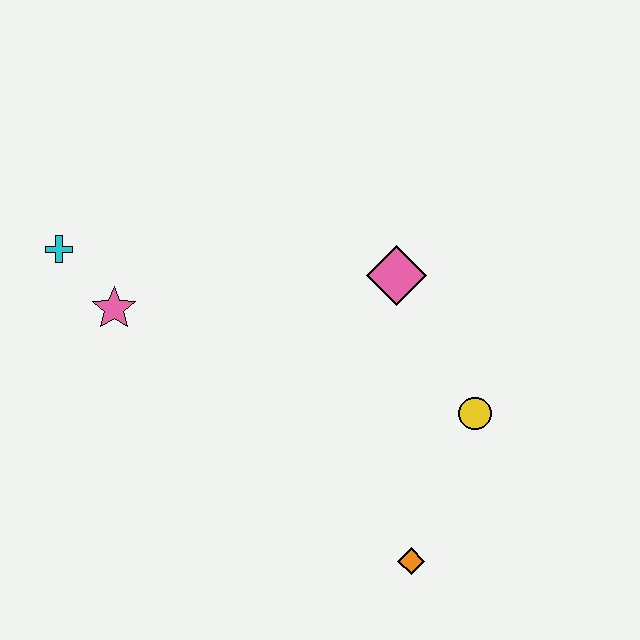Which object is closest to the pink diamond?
The yellow circle is closest to the pink diamond.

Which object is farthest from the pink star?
The orange diamond is farthest from the pink star.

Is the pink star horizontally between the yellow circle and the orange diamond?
No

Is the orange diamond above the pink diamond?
No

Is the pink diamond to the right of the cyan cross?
Yes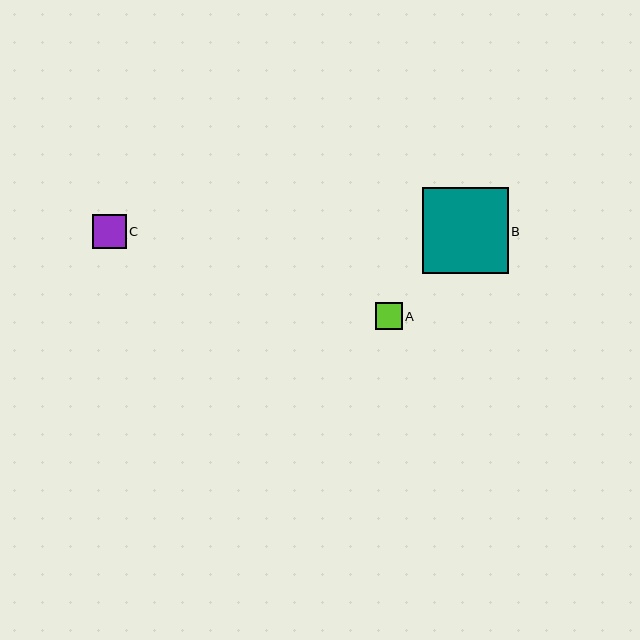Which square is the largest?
Square B is the largest with a size of approximately 86 pixels.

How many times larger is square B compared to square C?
Square B is approximately 2.5 times the size of square C.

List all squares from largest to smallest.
From largest to smallest: B, C, A.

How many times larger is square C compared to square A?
Square C is approximately 1.3 times the size of square A.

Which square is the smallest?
Square A is the smallest with a size of approximately 27 pixels.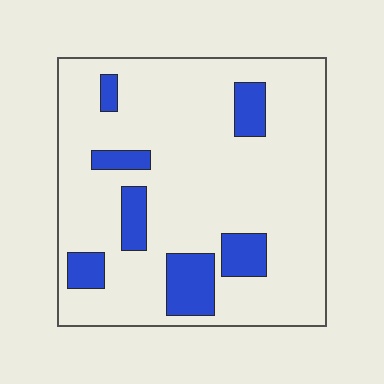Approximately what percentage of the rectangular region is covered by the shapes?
Approximately 15%.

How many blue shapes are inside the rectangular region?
7.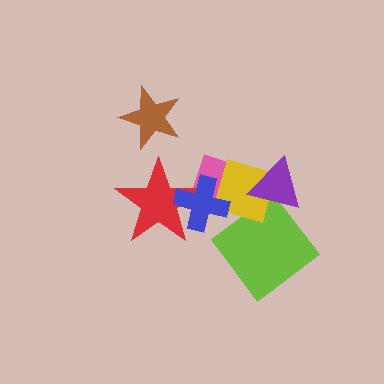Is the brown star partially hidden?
No, no other shape covers it.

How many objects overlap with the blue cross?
3 objects overlap with the blue cross.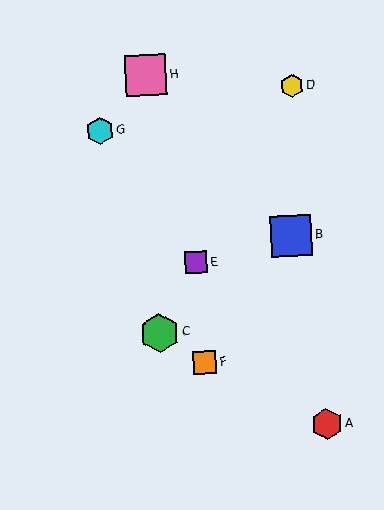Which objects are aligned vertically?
Objects C, H are aligned vertically.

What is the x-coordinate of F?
Object F is at x≈205.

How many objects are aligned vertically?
2 objects (C, H) are aligned vertically.